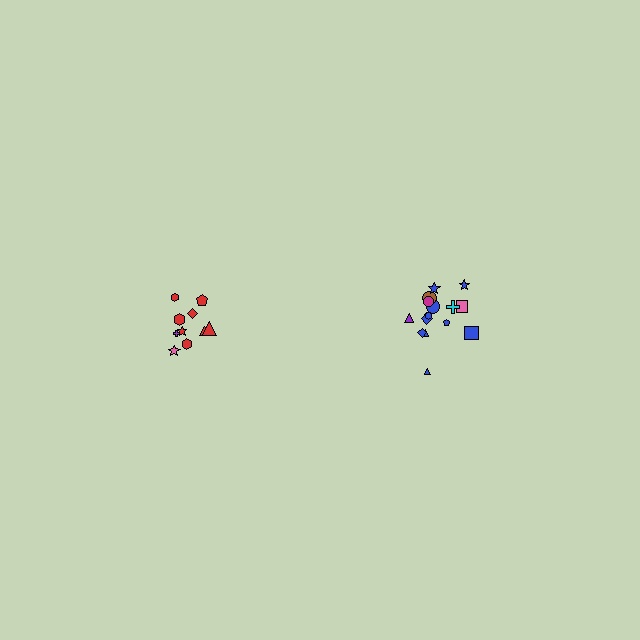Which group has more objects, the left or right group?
The right group.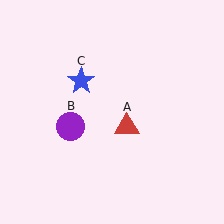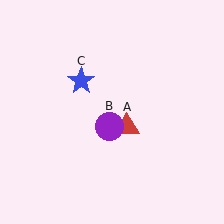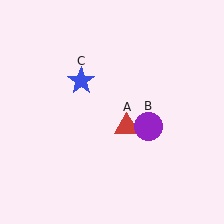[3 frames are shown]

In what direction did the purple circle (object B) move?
The purple circle (object B) moved right.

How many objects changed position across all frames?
1 object changed position: purple circle (object B).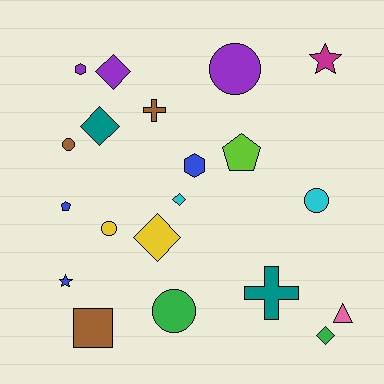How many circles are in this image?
There are 5 circles.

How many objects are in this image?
There are 20 objects.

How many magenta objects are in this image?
There is 1 magenta object.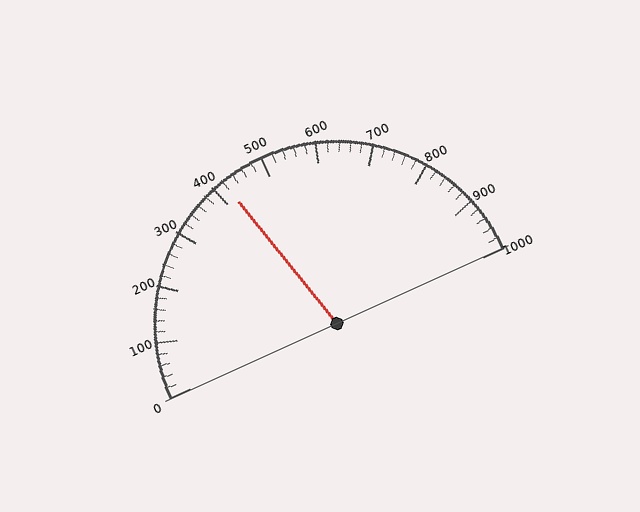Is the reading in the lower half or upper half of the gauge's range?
The reading is in the lower half of the range (0 to 1000).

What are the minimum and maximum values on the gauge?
The gauge ranges from 0 to 1000.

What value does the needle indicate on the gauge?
The needle indicates approximately 420.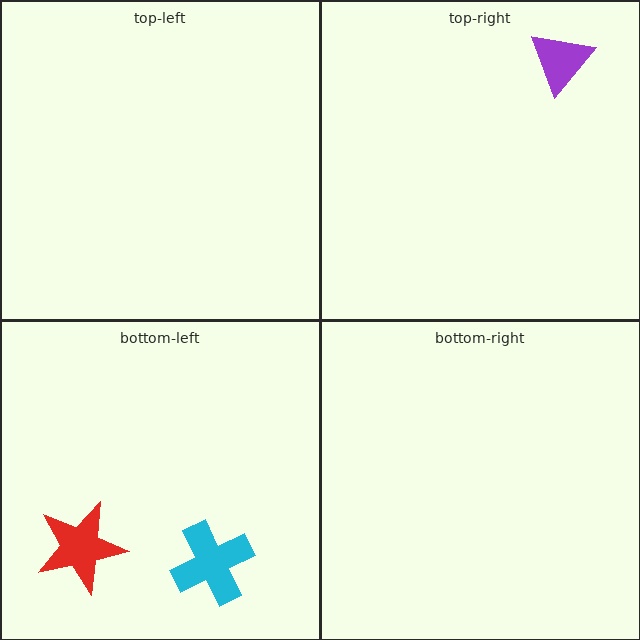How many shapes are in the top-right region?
1.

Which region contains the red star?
The bottom-left region.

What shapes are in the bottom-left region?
The red star, the cyan cross.